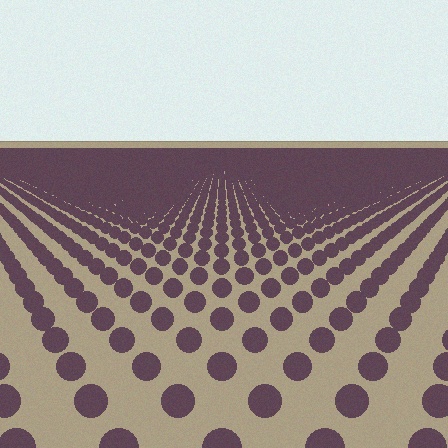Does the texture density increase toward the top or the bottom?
Density increases toward the top.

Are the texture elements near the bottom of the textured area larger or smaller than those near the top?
Larger. Near the bottom, elements are closer to the viewer and appear at a bigger on-screen size.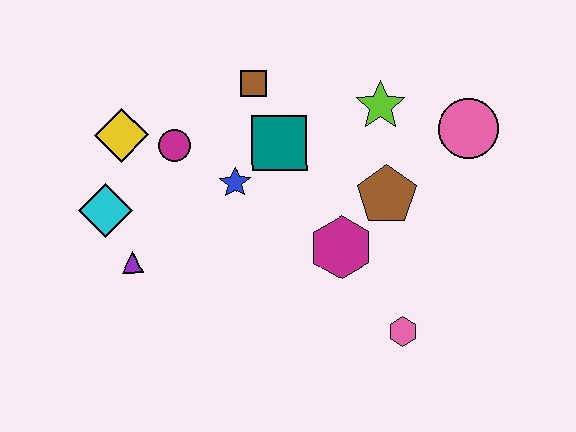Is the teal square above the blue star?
Yes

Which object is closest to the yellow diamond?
The magenta circle is closest to the yellow diamond.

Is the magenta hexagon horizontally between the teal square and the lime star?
Yes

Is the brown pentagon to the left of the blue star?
No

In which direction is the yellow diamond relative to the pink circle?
The yellow diamond is to the left of the pink circle.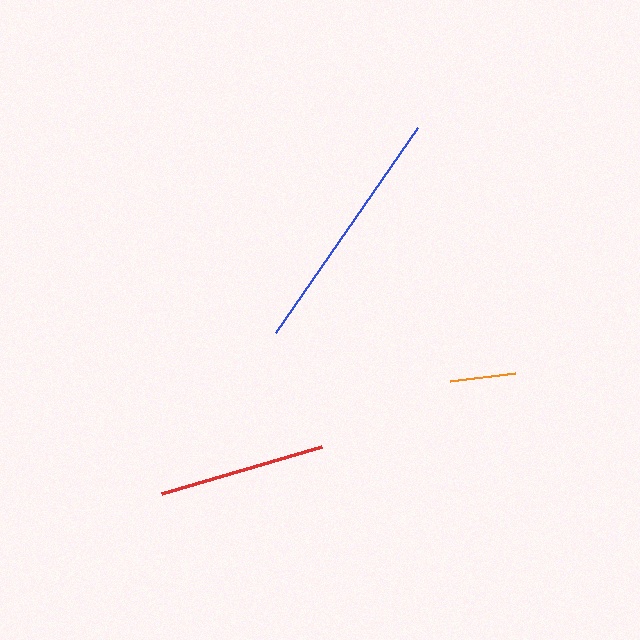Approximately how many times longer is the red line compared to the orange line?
The red line is approximately 2.5 times the length of the orange line.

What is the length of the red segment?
The red segment is approximately 167 pixels long.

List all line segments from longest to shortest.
From longest to shortest: blue, red, orange.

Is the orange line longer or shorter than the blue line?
The blue line is longer than the orange line.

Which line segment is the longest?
The blue line is the longest at approximately 249 pixels.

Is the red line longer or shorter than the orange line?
The red line is longer than the orange line.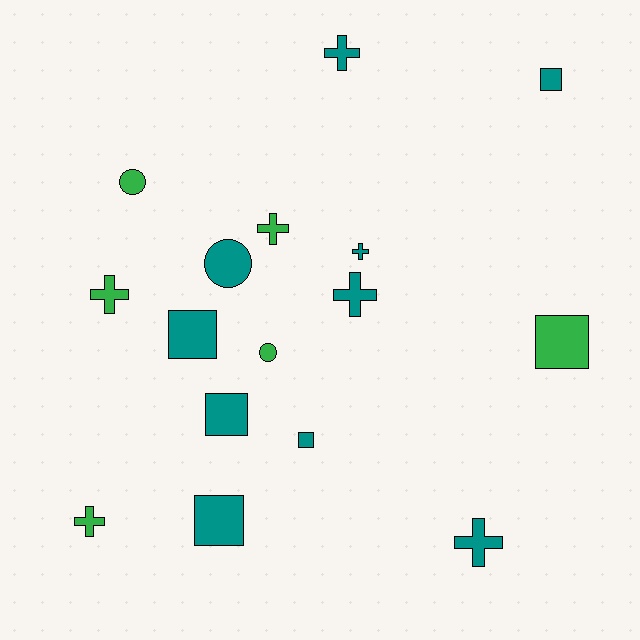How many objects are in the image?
There are 16 objects.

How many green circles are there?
There are 2 green circles.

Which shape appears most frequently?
Cross, with 7 objects.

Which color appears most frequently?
Teal, with 10 objects.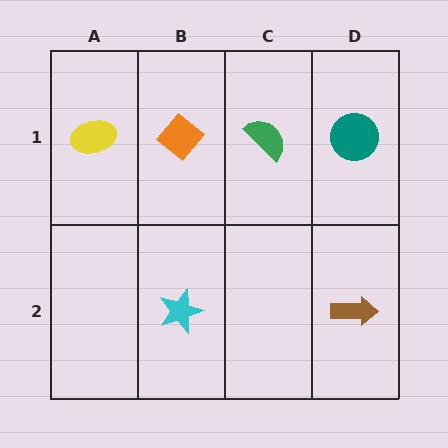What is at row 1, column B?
An orange diamond.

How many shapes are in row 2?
2 shapes.